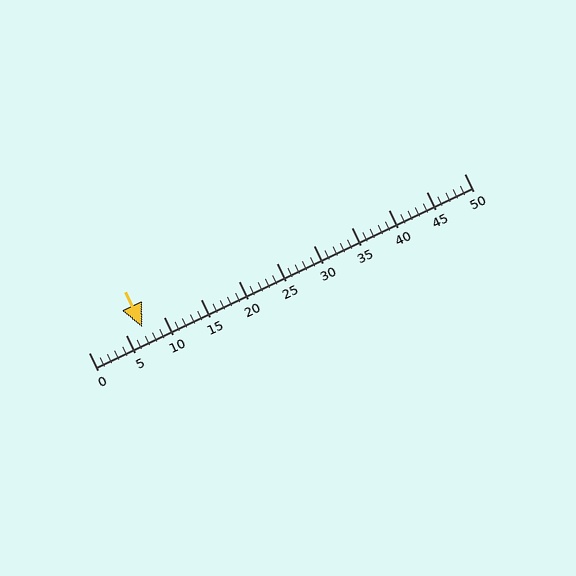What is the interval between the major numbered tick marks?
The major tick marks are spaced 5 units apart.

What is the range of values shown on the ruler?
The ruler shows values from 0 to 50.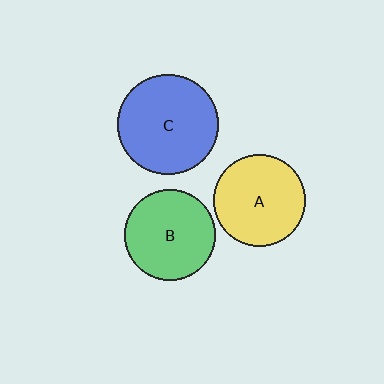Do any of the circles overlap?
No, none of the circles overlap.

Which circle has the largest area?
Circle C (blue).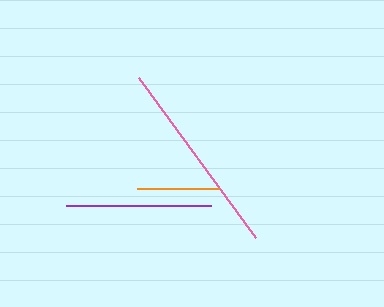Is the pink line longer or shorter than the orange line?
The pink line is longer than the orange line.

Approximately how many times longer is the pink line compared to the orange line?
The pink line is approximately 2.4 times the length of the orange line.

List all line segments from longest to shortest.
From longest to shortest: pink, purple, orange.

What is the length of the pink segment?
The pink segment is approximately 198 pixels long.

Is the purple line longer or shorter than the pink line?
The pink line is longer than the purple line.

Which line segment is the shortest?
The orange line is the shortest at approximately 82 pixels.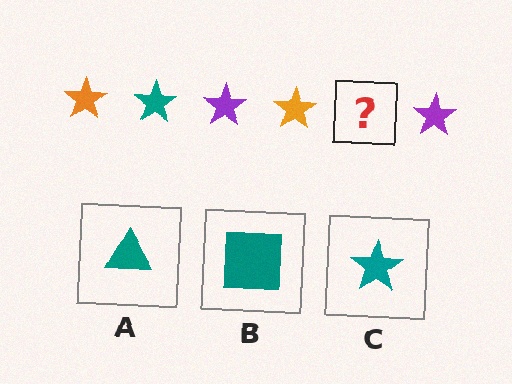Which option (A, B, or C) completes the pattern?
C.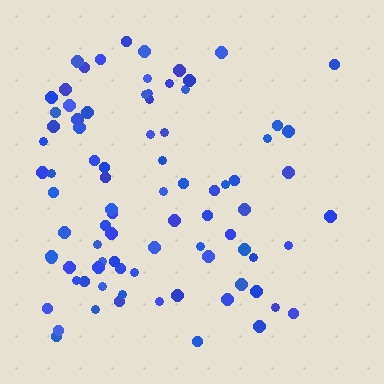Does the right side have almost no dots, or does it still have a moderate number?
Still a moderate number, just noticeably fewer than the left.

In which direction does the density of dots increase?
From right to left, with the left side densest.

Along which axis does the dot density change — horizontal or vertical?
Horizontal.